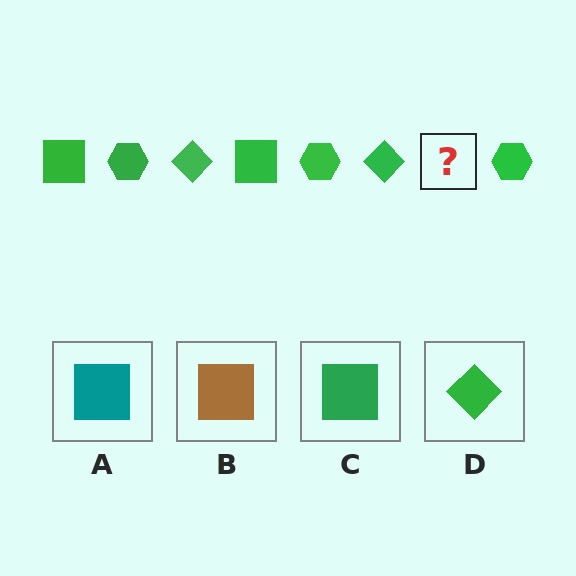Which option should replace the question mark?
Option C.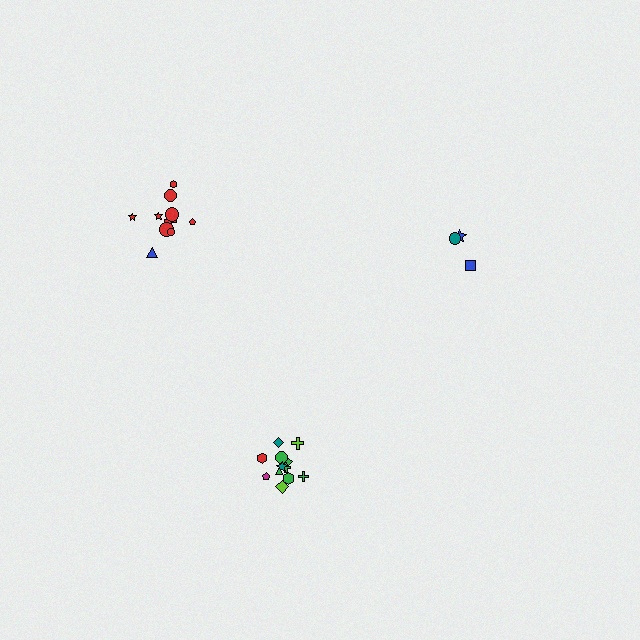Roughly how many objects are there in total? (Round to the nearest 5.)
Roughly 25 objects in total.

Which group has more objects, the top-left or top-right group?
The top-left group.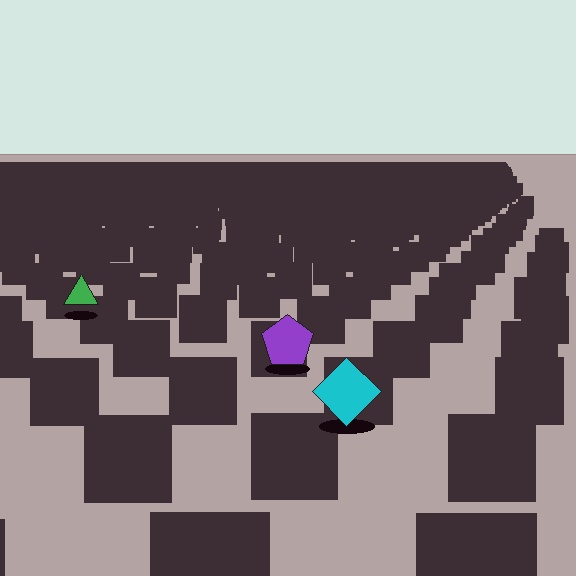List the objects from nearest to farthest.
From nearest to farthest: the cyan diamond, the purple pentagon, the green triangle.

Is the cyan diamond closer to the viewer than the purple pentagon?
Yes. The cyan diamond is closer — you can tell from the texture gradient: the ground texture is coarser near it.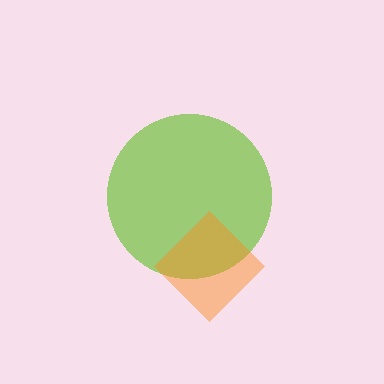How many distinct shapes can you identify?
There are 2 distinct shapes: a lime circle, an orange diamond.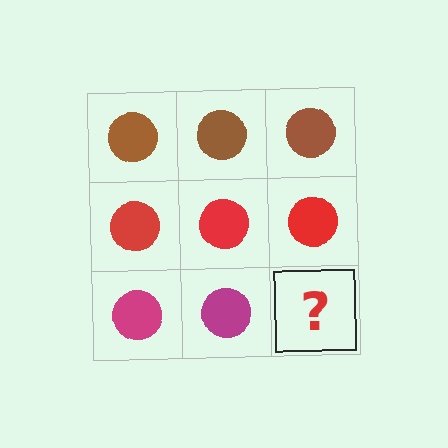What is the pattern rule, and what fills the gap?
The rule is that each row has a consistent color. The gap should be filled with a magenta circle.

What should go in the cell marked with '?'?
The missing cell should contain a magenta circle.